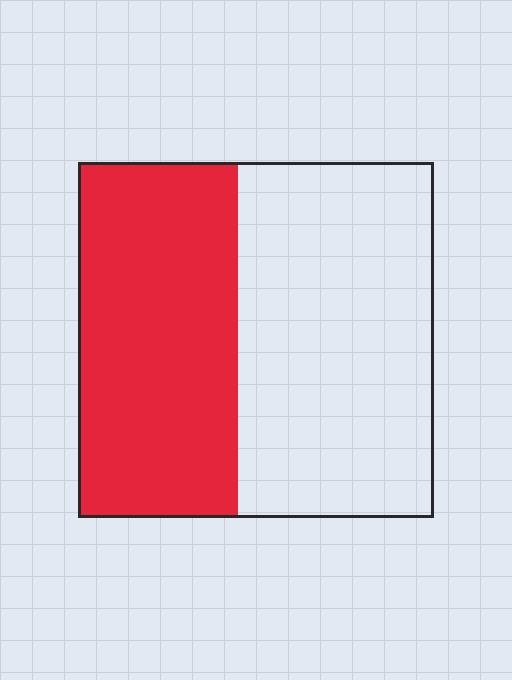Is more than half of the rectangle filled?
No.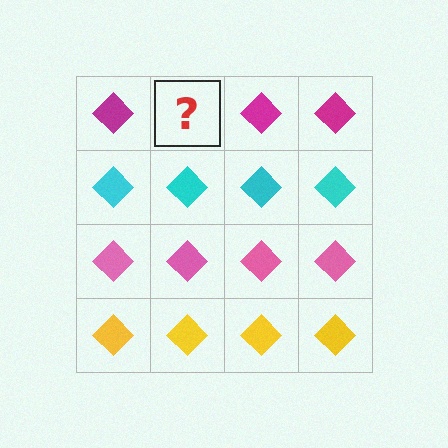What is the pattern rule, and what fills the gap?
The rule is that each row has a consistent color. The gap should be filled with a magenta diamond.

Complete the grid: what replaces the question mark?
The question mark should be replaced with a magenta diamond.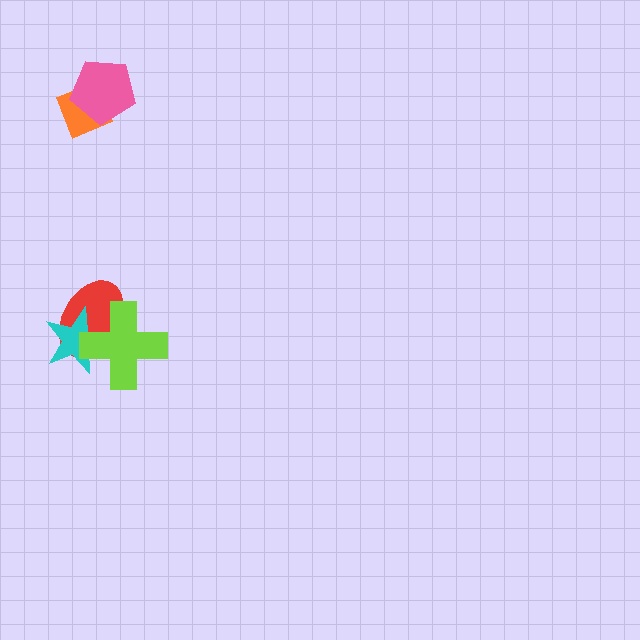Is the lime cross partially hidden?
No, no other shape covers it.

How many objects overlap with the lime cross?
2 objects overlap with the lime cross.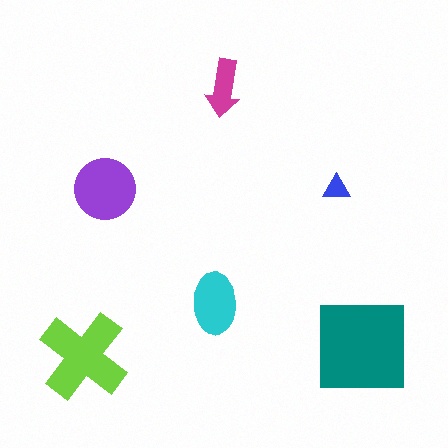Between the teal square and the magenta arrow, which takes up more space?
The teal square.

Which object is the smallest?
The blue triangle.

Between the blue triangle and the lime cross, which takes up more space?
The lime cross.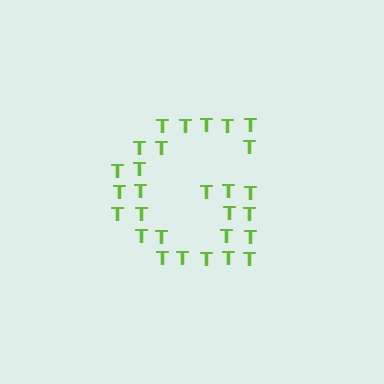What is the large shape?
The large shape is the letter G.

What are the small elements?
The small elements are letter T's.